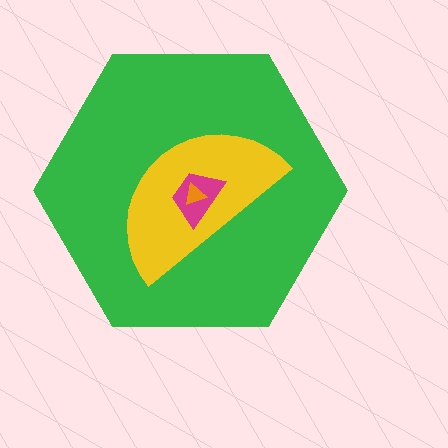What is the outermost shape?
The green hexagon.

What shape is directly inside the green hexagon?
The yellow semicircle.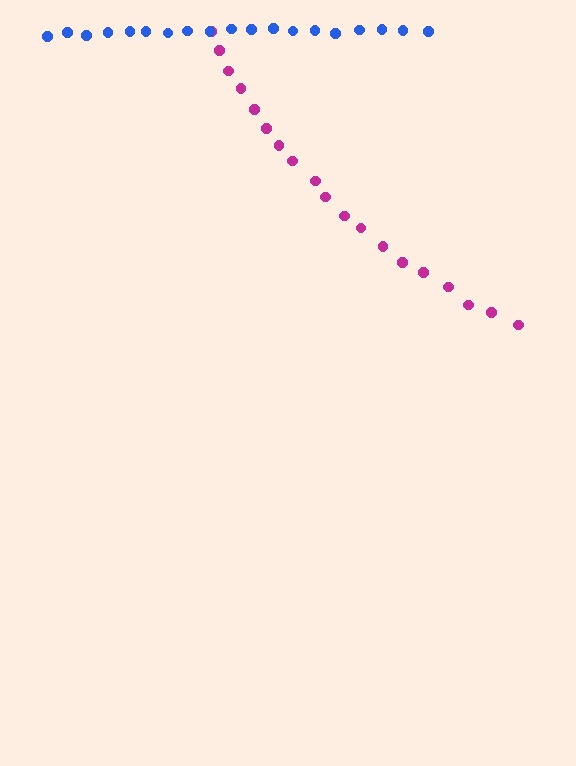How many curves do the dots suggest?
There are 2 distinct paths.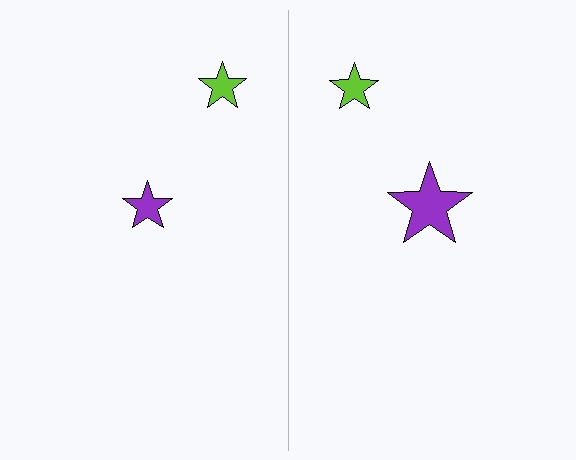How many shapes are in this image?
There are 4 shapes in this image.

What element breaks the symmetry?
The purple star on the right side has a different size than its mirror counterpart.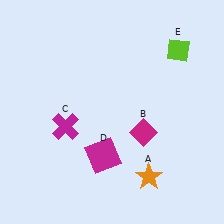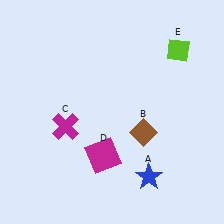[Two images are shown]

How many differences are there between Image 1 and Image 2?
There are 2 differences between the two images.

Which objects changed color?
A changed from orange to blue. B changed from magenta to brown.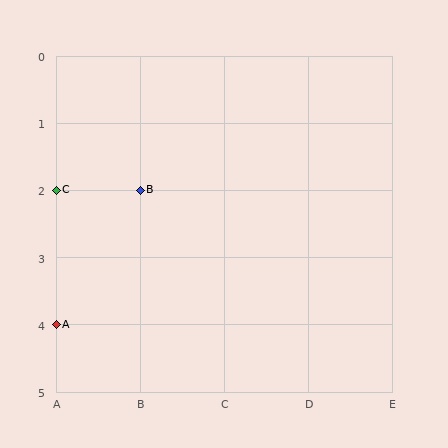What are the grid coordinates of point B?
Point B is at grid coordinates (B, 2).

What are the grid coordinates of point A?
Point A is at grid coordinates (A, 4).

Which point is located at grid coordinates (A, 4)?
Point A is at (A, 4).